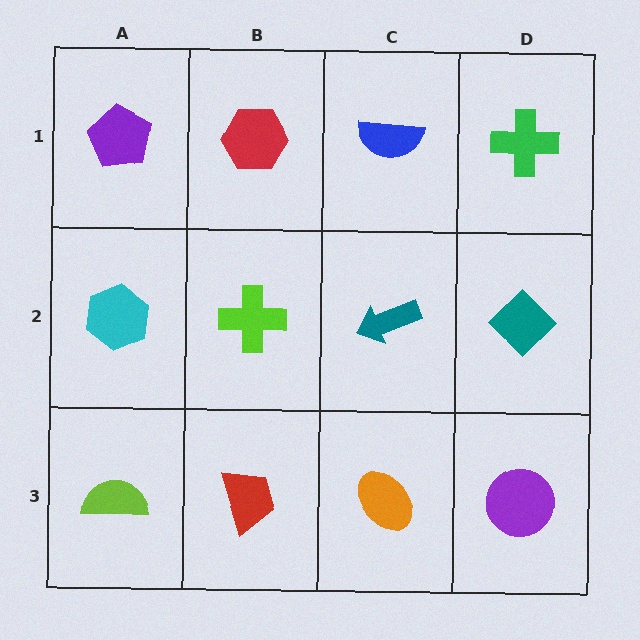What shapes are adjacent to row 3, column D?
A teal diamond (row 2, column D), an orange ellipse (row 3, column C).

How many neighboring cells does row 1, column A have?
2.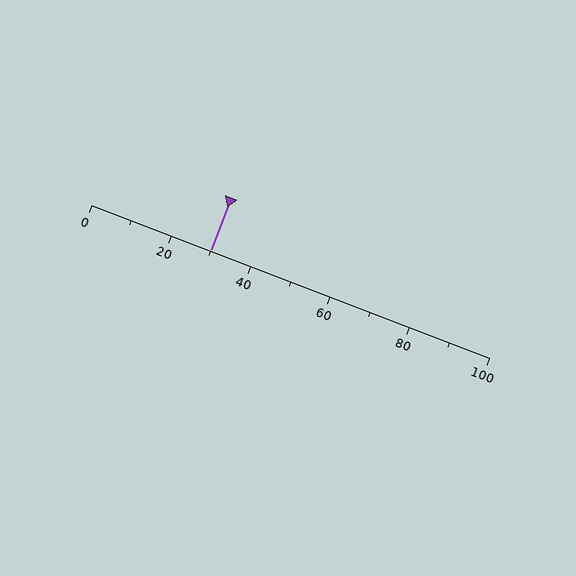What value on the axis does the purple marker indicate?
The marker indicates approximately 30.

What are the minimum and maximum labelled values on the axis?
The axis runs from 0 to 100.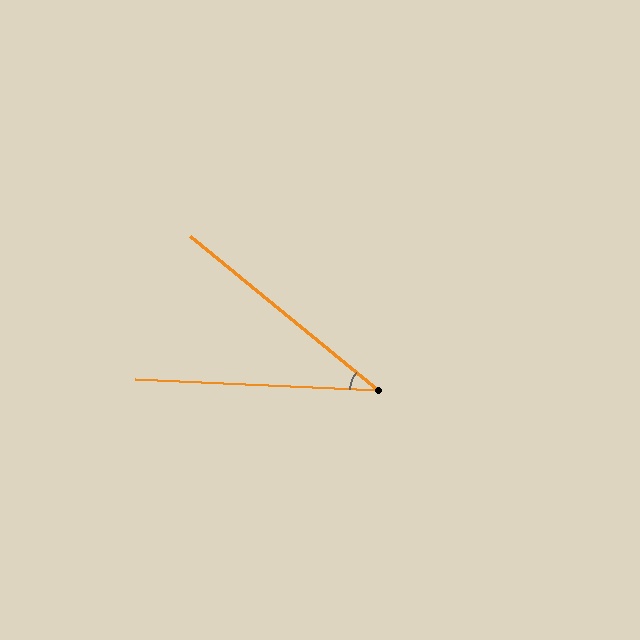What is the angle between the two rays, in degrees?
Approximately 37 degrees.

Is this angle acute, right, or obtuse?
It is acute.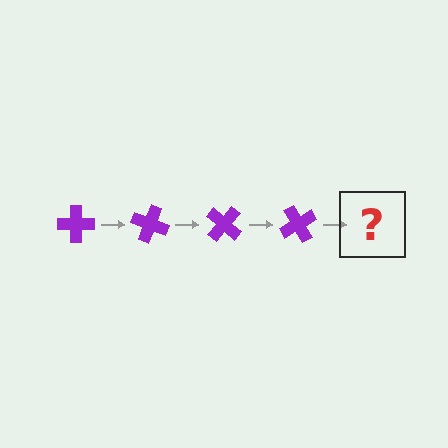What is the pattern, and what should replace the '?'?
The pattern is that the cross rotates 20 degrees each step. The '?' should be a purple cross rotated 80 degrees.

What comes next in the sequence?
The next element should be a purple cross rotated 80 degrees.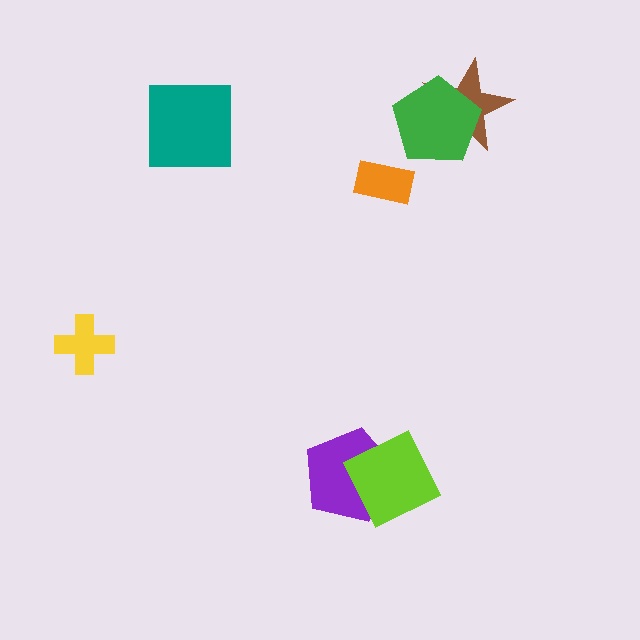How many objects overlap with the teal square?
0 objects overlap with the teal square.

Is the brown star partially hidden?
Yes, it is partially covered by another shape.